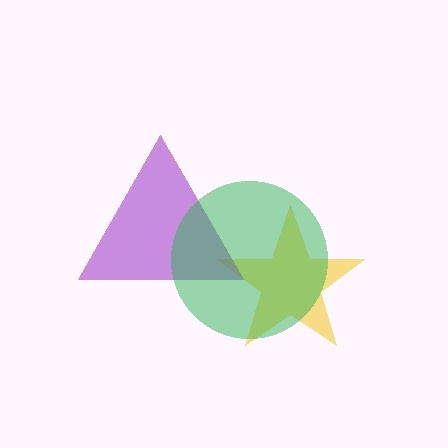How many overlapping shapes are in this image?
There are 3 overlapping shapes in the image.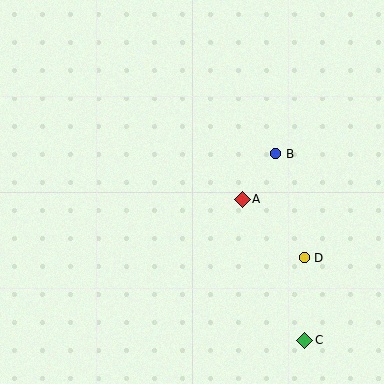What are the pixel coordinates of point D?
Point D is at (304, 258).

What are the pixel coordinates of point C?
Point C is at (305, 340).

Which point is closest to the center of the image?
Point A at (242, 199) is closest to the center.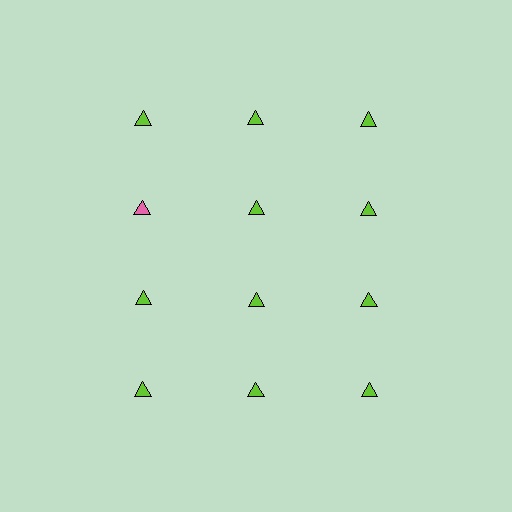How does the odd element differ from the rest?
It has a different color: pink instead of lime.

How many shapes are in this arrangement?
There are 12 shapes arranged in a grid pattern.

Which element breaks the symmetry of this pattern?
The pink triangle in the second row, leftmost column breaks the symmetry. All other shapes are lime triangles.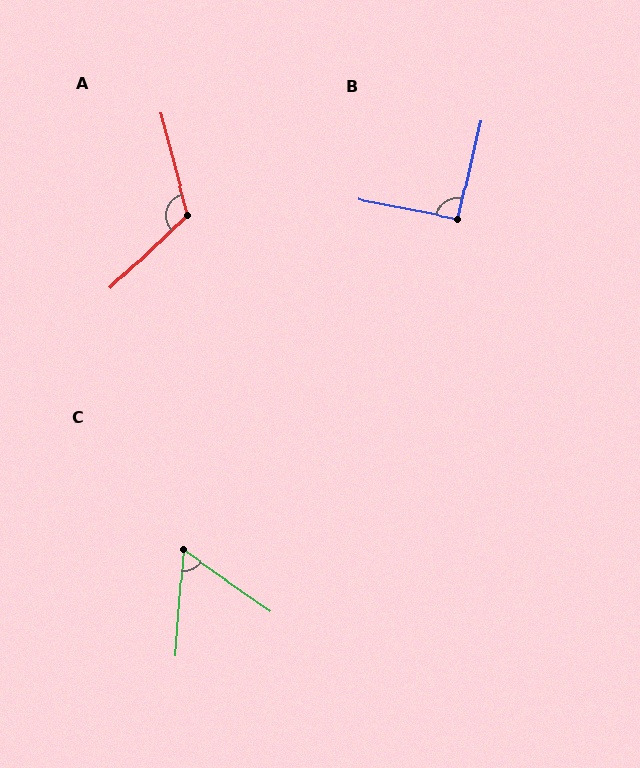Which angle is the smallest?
C, at approximately 59 degrees.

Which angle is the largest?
A, at approximately 119 degrees.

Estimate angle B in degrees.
Approximately 92 degrees.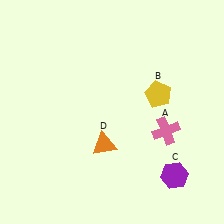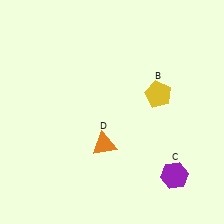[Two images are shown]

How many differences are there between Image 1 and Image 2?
There is 1 difference between the two images.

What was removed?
The pink cross (A) was removed in Image 2.